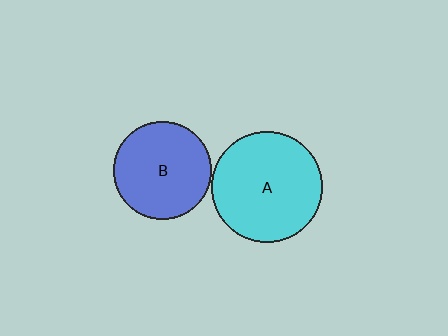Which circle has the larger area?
Circle A (cyan).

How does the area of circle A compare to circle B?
Approximately 1.3 times.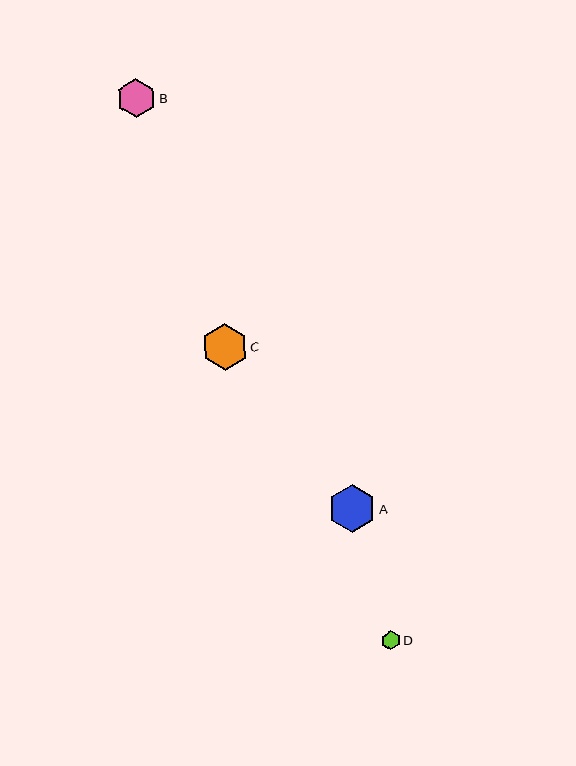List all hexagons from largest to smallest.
From largest to smallest: A, C, B, D.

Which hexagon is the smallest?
Hexagon D is the smallest with a size of approximately 19 pixels.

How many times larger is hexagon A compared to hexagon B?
Hexagon A is approximately 1.2 times the size of hexagon B.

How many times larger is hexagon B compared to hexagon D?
Hexagon B is approximately 2.1 times the size of hexagon D.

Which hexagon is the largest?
Hexagon A is the largest with a size of approximately 48 pixels.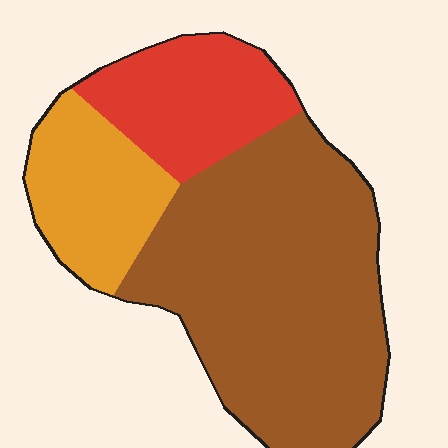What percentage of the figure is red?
Red covers roughly 20% of the figure.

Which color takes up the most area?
Brown, at roughly 60%.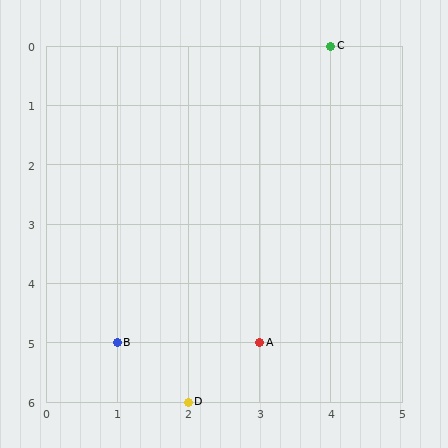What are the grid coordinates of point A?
Point A is at grid coordinates (3, 5).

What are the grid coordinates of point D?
Point D is at grid coordinates (2, 6).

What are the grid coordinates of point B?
Point B is at grid coordinates (1, 5).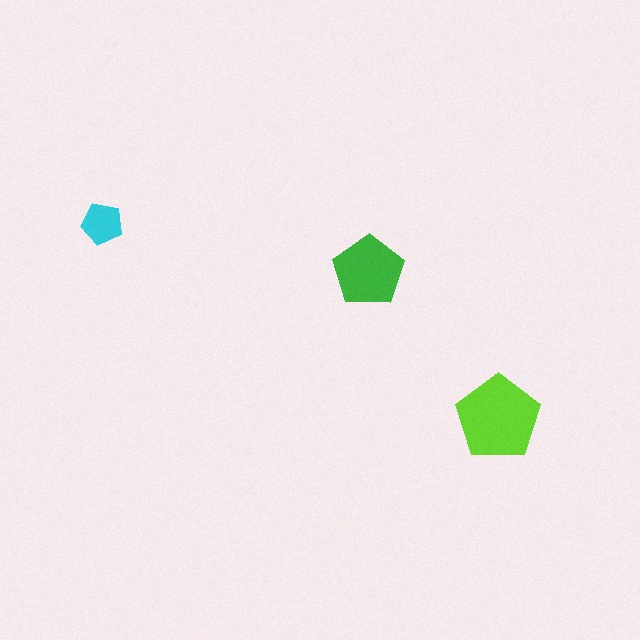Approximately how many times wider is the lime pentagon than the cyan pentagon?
About 2 times wider.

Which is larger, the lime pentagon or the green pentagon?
The lime one.